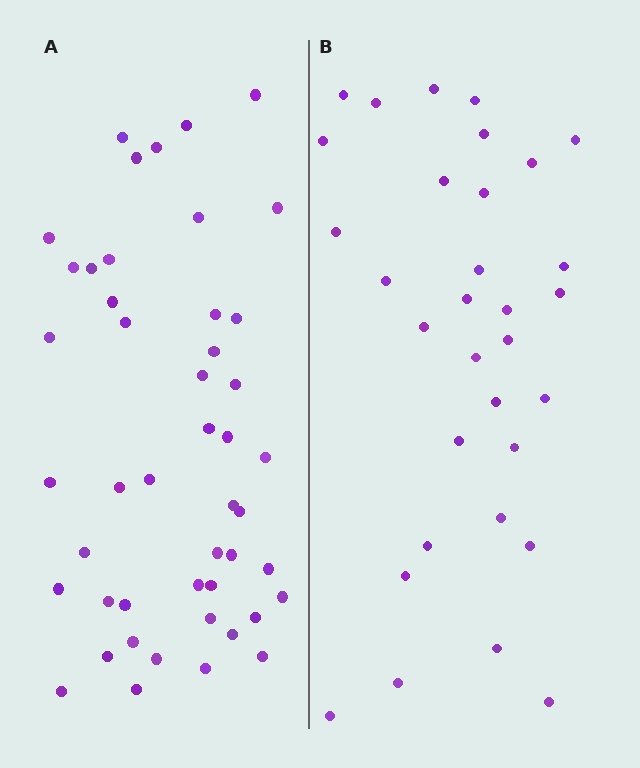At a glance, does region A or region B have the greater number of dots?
Region A (the left region) has more dots.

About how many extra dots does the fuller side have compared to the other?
Region A has approximately 15 more dots than region B.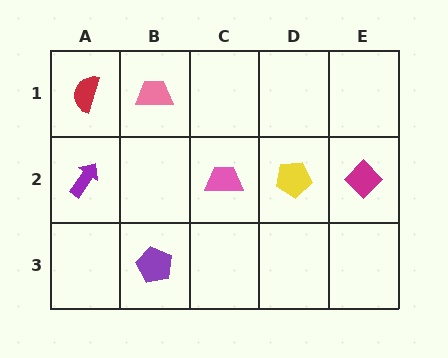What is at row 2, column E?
A magenta diamond.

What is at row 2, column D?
A yellow pentagon.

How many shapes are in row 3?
1 shape.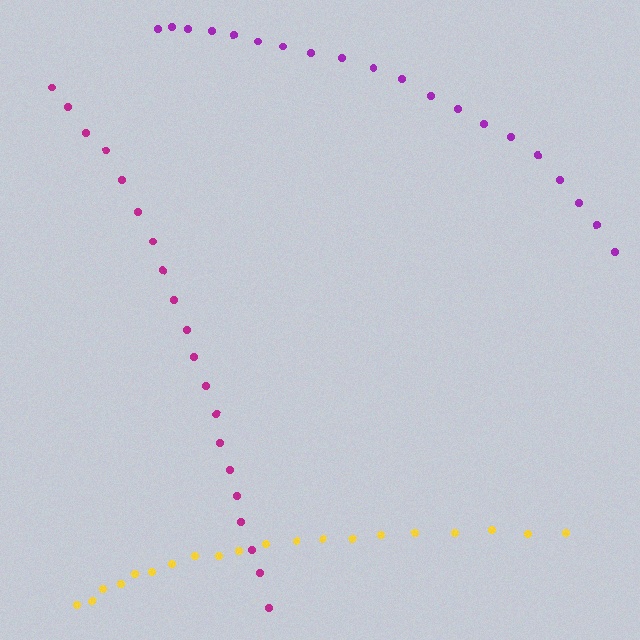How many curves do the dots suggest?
There are 3 distinct paths.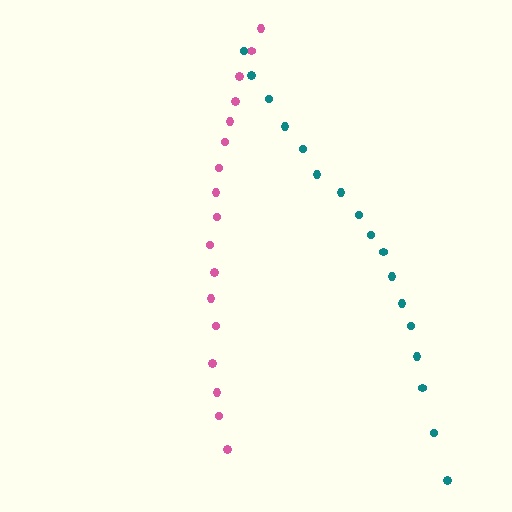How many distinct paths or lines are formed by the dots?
There are 2 distinct paths.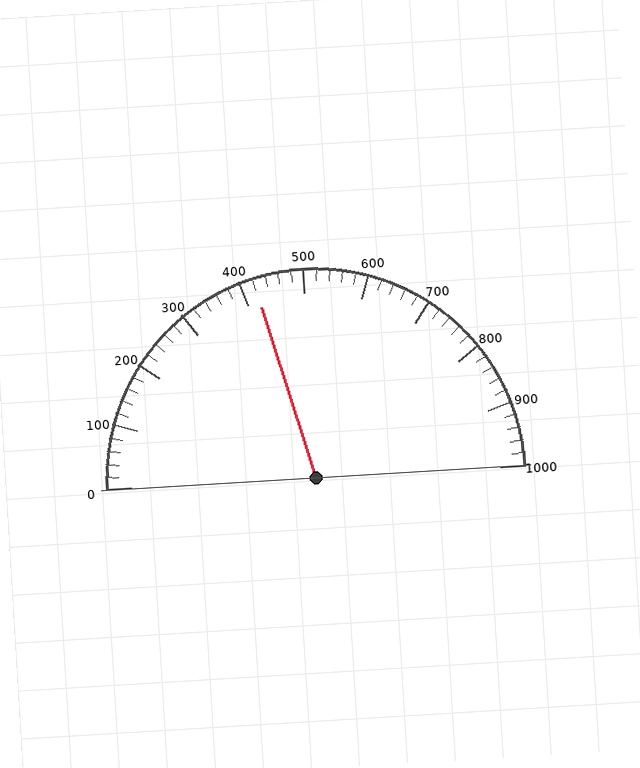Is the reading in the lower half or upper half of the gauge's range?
The reading is in the lower half of the range (0 to 1000).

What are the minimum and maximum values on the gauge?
The gauge ranges from 0 to 1000.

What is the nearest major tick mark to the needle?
The nearest major tick mark is 400.